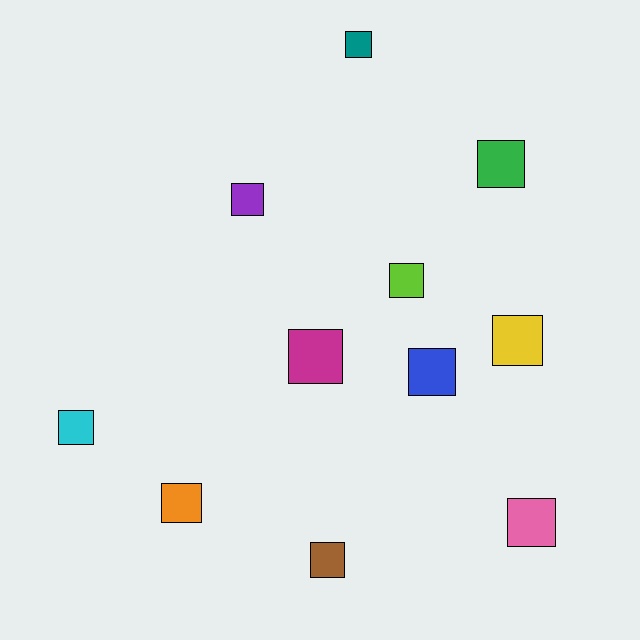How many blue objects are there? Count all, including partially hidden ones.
There is 1 blue object.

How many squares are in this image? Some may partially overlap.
There are 11 squares.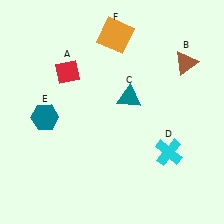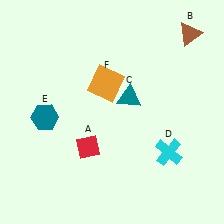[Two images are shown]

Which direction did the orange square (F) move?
The orange square (F) moved down.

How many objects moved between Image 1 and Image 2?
3 objects moved between the two images.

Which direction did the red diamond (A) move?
The red diamond (A) moved down.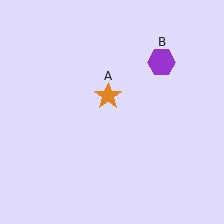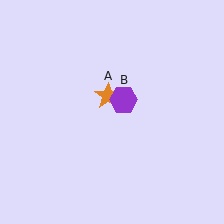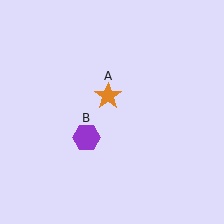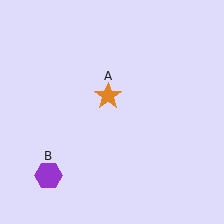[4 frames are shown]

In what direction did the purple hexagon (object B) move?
The purple hexagon (object B) moved down and to the left.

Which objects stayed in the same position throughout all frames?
Orange star (object A) remained stationary.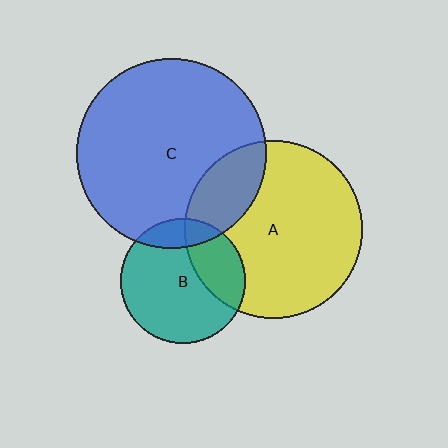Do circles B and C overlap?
Yes.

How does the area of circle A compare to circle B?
Approximately 2.1 times.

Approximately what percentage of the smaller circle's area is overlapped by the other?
Approximately 15%.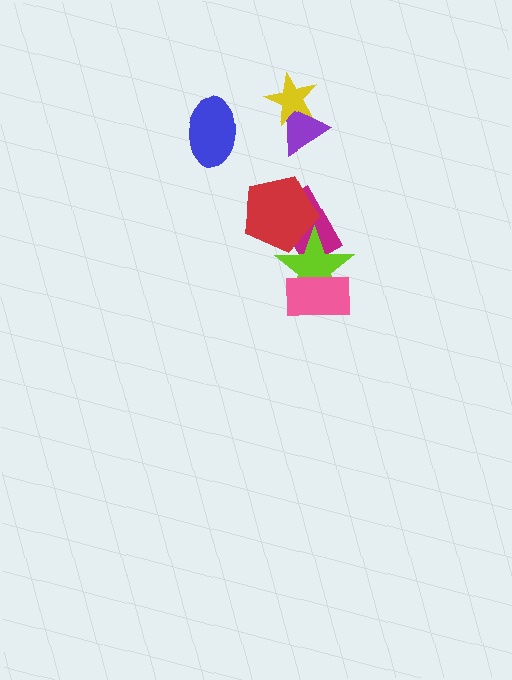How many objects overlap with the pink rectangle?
1 object overlaps with the pink rectangle.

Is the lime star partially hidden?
Yes, it is partially covered by another shape.